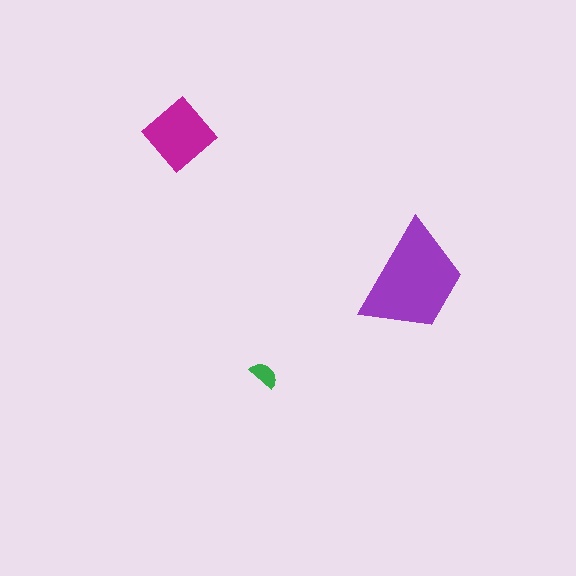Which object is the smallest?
The green semicircle.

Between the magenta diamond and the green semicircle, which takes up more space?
The magenta diamond.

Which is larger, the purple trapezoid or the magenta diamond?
The purple trapezoid.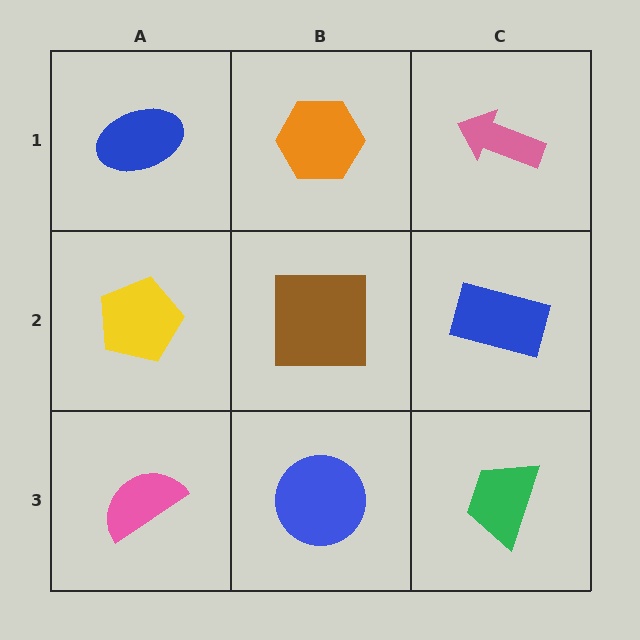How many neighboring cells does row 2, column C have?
3.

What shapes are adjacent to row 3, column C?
A blue rectangle (row 2, column C), a blue circle (row 3, column B).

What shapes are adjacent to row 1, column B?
A brown square (row 2, column B), a blue ellipse (row 1, column A), a pink arrow (row 1, column C).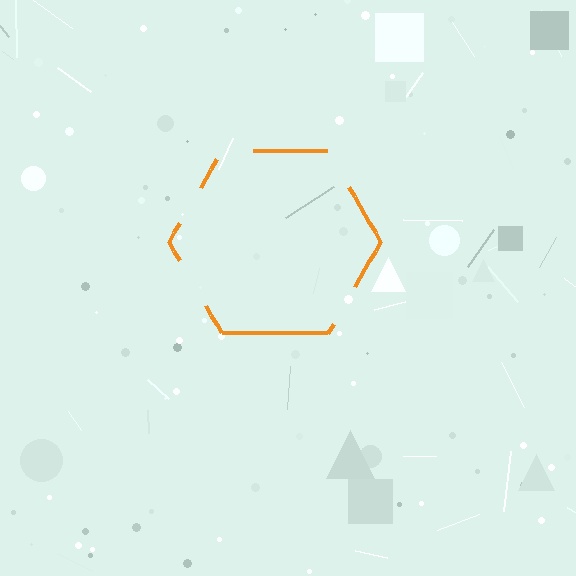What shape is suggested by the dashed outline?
The dashed outline suggests a hexagon.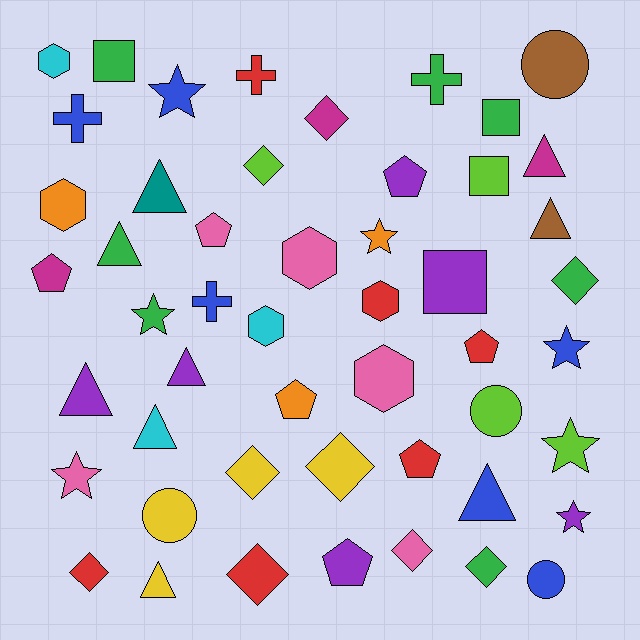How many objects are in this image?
There are 50 objects.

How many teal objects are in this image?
There is 1 teal object.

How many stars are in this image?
There are 7 stars.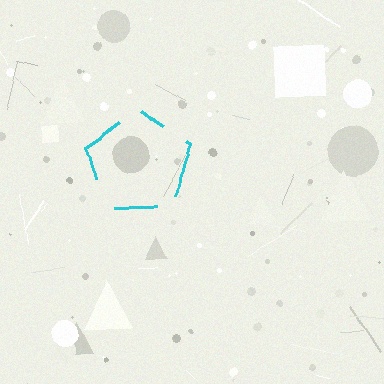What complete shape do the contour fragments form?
The contour fragments form a pentagon.